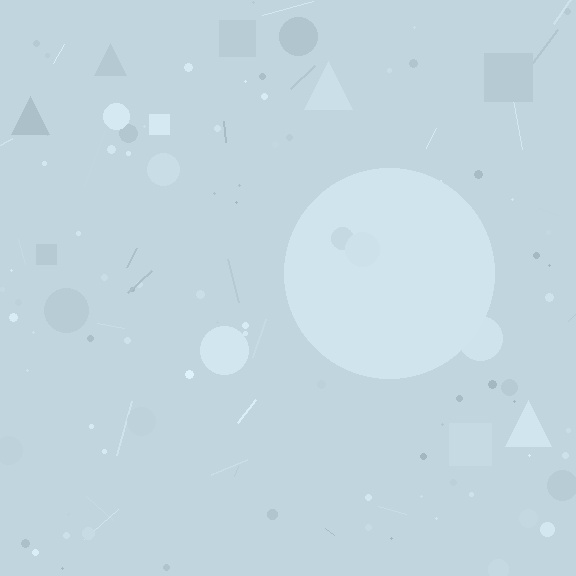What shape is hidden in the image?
A circle is hidden in the image.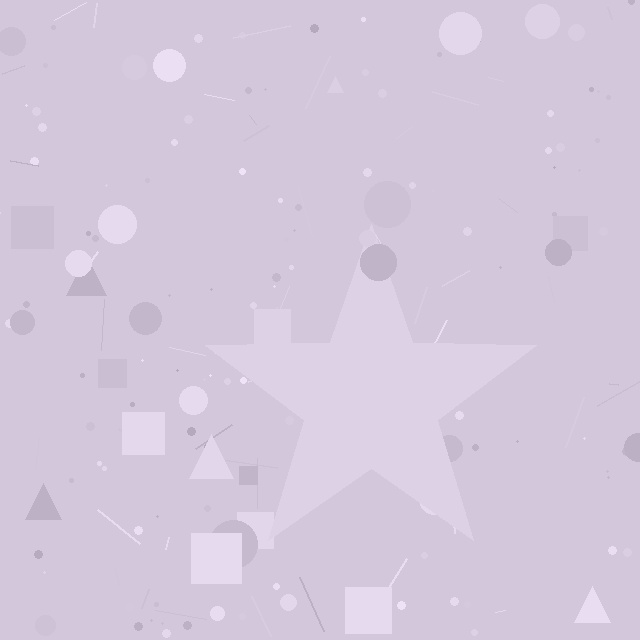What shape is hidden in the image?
A star is hidden in the image.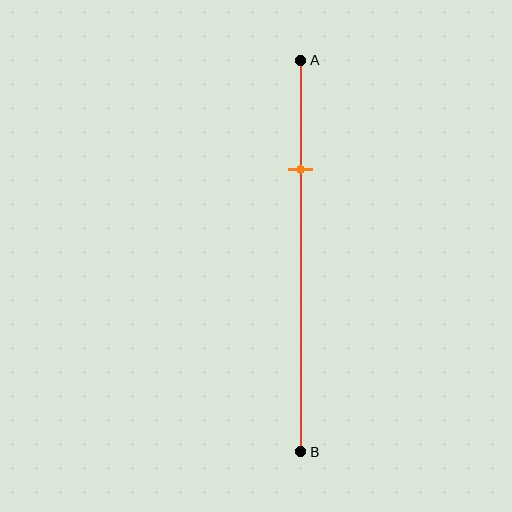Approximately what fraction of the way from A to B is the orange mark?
The orange mark is approximately 30% of the way from A to B.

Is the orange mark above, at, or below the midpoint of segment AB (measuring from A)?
The orange mark is above the midpoint of segment AB.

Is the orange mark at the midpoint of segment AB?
No, the mark is at about 30% from A, not at the 50% midpoint.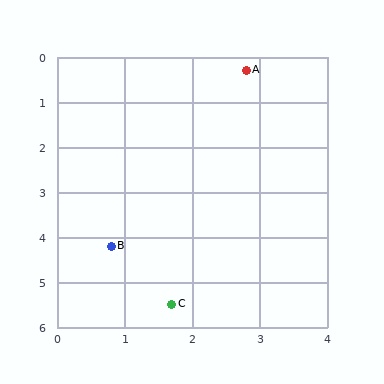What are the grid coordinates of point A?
Point A is at approximately (2.8, 0.3).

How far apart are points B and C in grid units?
Points B and C are about 1.6 grid units apart.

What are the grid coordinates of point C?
Point C is at approximately (1.7, 5.5).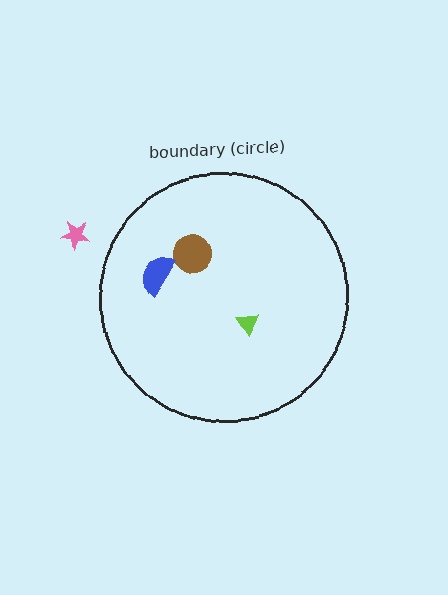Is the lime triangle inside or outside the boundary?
Inside.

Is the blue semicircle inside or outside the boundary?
Inside.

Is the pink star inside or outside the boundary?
Outside.